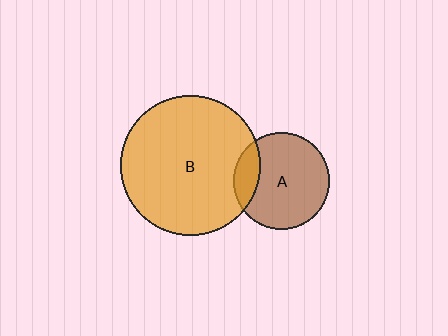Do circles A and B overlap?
Yes.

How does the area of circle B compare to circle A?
Approximately 2.1 times.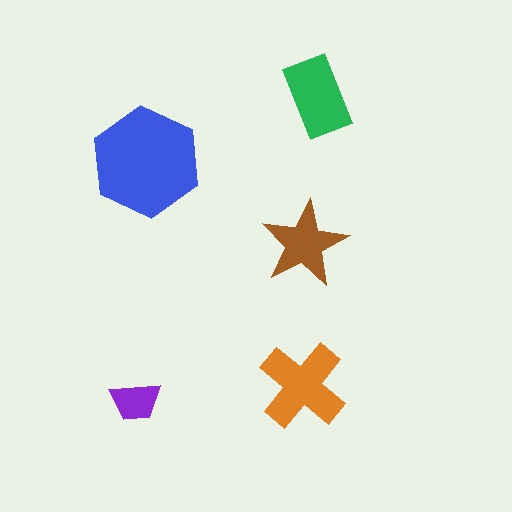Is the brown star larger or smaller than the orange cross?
Smaller.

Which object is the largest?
The blue hexagon.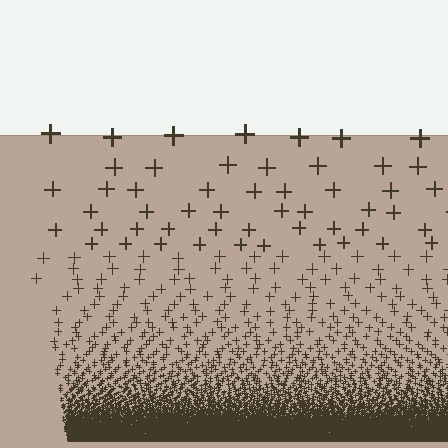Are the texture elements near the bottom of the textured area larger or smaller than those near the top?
Smaller. The gradient is inverted — elements near the bottom are smaller and denser.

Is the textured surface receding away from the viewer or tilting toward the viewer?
The surface appears to tilt toward the viewer. Texture elements get larger and sparser toward the top.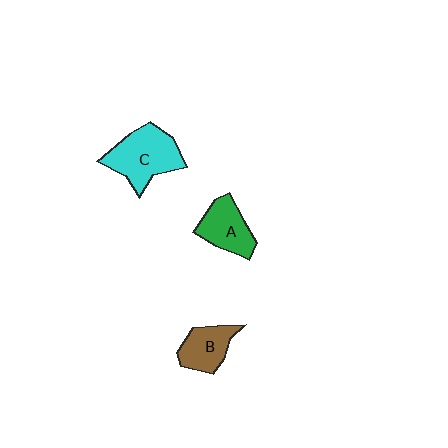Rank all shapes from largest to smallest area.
From largest to smallest: C (cyan), A (green), B (brown).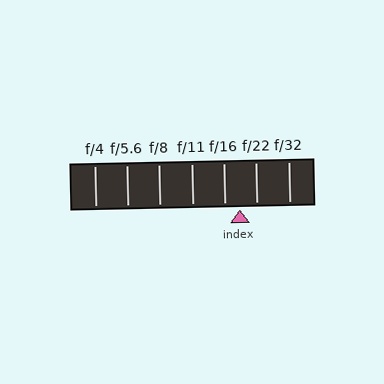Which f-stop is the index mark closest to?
The index mark is closest to f/16.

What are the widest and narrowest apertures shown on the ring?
The widest aperture shown is f/4 and the narrowest is f/32.